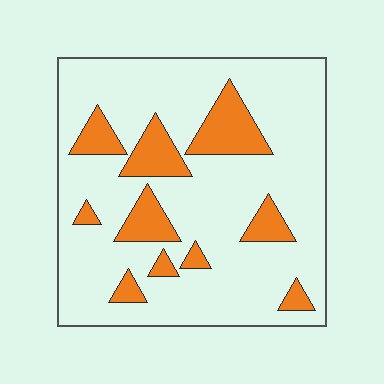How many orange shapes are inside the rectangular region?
10.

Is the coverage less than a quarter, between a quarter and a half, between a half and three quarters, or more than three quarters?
Less than a quarter.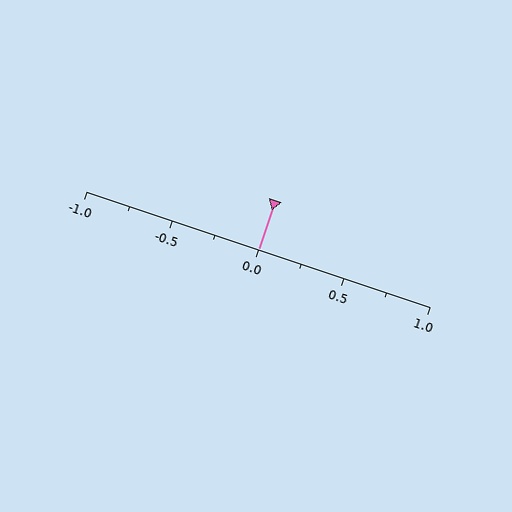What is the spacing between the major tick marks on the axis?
The major ticks are spaced 0.5 apart.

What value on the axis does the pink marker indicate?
The marker indicates approximately 0.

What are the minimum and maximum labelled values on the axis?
The axis runs from -1.0 to 1.0.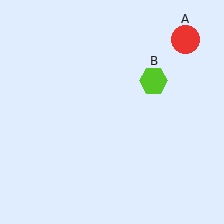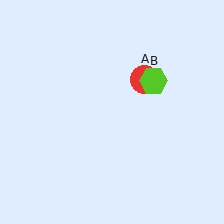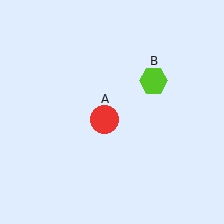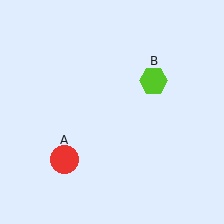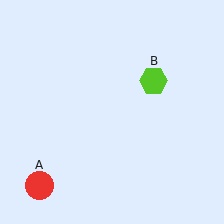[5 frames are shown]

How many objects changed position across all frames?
1 object changed position: red circle (object A).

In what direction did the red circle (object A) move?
The red circle (object A) moved down and to the left.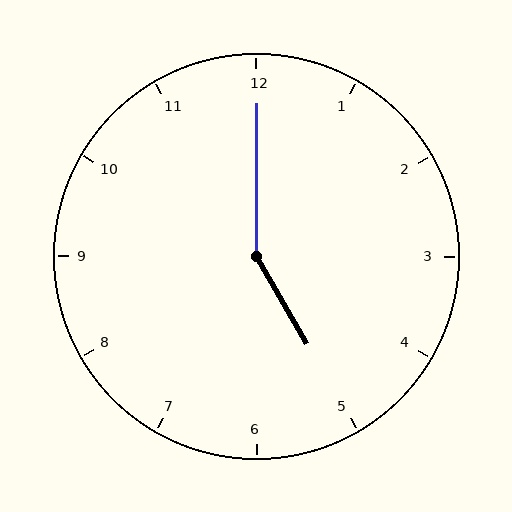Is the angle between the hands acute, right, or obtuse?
It is obtuse.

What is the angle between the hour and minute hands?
Approximately 150 degrees.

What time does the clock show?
5:00.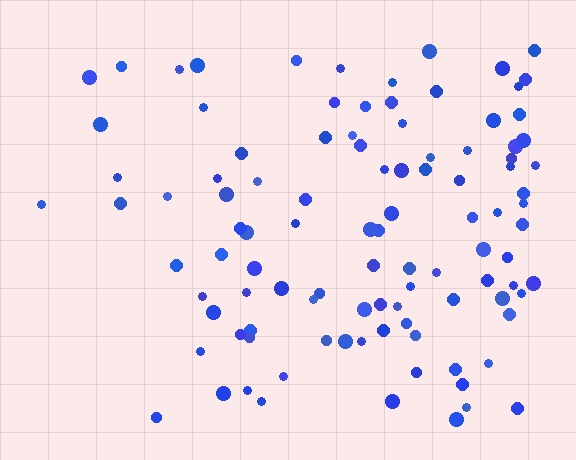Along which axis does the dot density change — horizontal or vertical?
Horizontal.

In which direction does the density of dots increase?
From left to right, with the right side densest.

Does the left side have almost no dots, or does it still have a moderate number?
Still a moderate number, just noticeably fewer than the right.